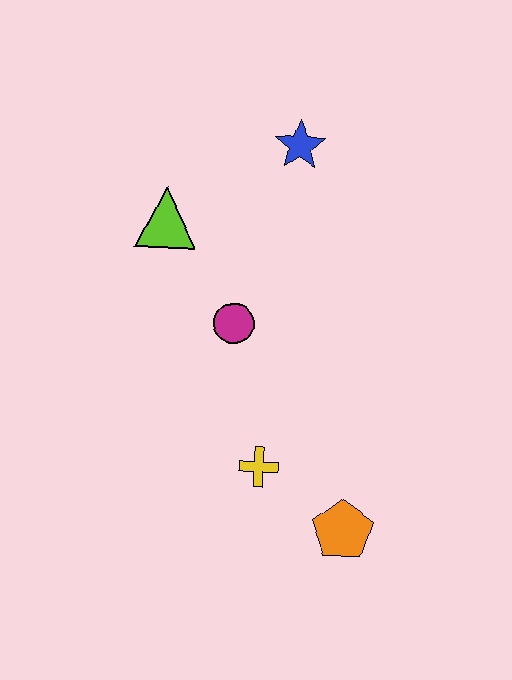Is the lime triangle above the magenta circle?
Yes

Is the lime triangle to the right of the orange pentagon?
No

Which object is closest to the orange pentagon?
The yellow cross is closest to the orange pentagon.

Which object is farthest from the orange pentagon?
The blue star is farthest from the orange pentagon.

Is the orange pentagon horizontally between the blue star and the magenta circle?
No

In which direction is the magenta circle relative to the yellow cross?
The magenta circle is above the yellow cross.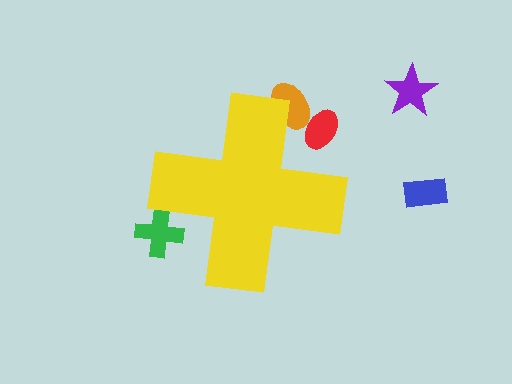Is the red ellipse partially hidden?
Yes, the red ellipse is partially hidden behind the yellow cross.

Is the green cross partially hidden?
Yes, the green cross is partially hidden behind the yellow cross.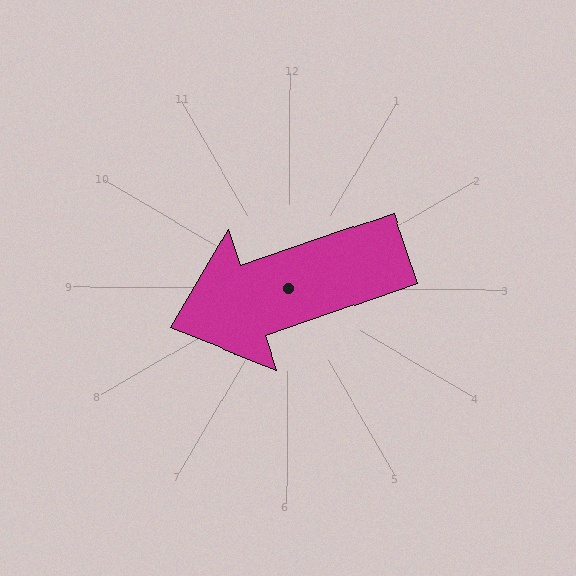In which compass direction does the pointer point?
West.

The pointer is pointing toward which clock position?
Roughly 8 o'clock.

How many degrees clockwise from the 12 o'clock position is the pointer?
Approximately 251 degrees.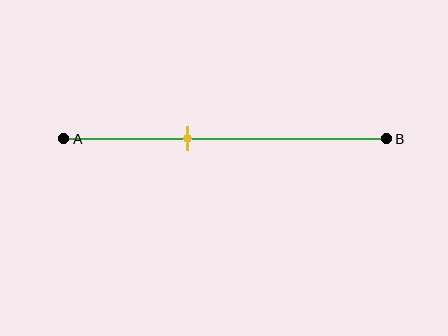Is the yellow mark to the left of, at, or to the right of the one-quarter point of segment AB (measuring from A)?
The yellow mark is to the right of the one-quarter point of segment AB.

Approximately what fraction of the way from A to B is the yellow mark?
The yellow mark is approximately 40% of the way from A to B.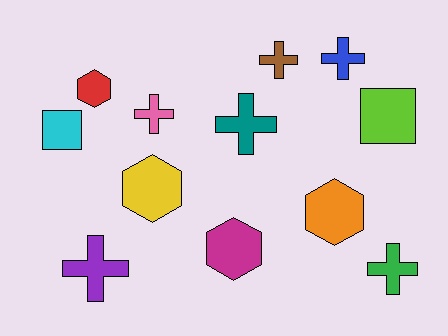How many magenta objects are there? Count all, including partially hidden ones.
There is 1 magenta object.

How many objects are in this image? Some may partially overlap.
There are 12 objects.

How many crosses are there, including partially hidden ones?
There are 6 crosses.